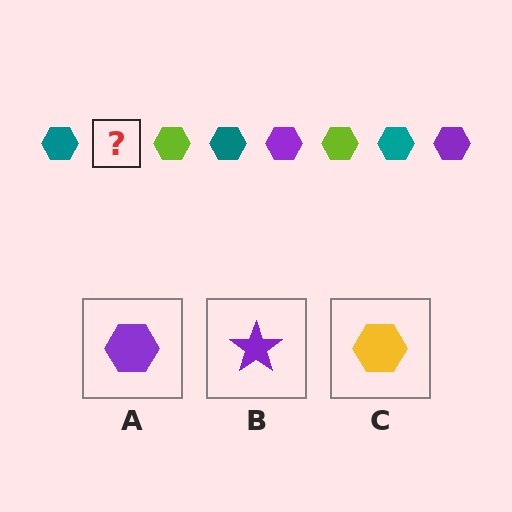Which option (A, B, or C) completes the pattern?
A.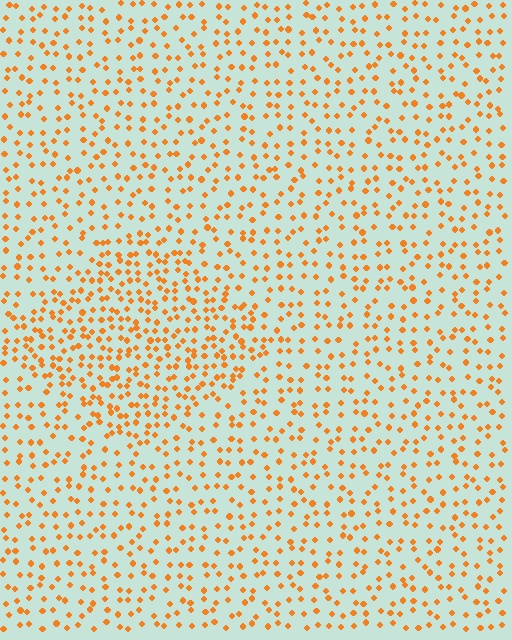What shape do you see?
I see a diamond.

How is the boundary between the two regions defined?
The boundary is defined by a change in element density (approximately 1.7x ratio). All elements are the same color, size, and shape.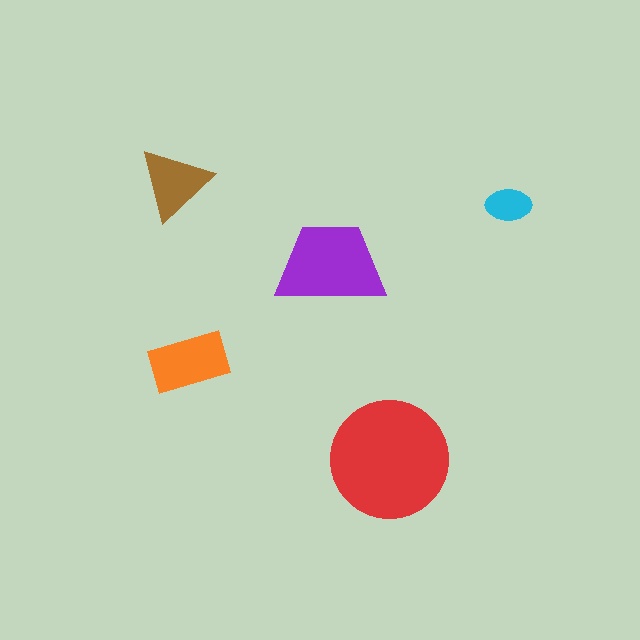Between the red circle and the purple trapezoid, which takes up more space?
The red circle.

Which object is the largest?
The red circle.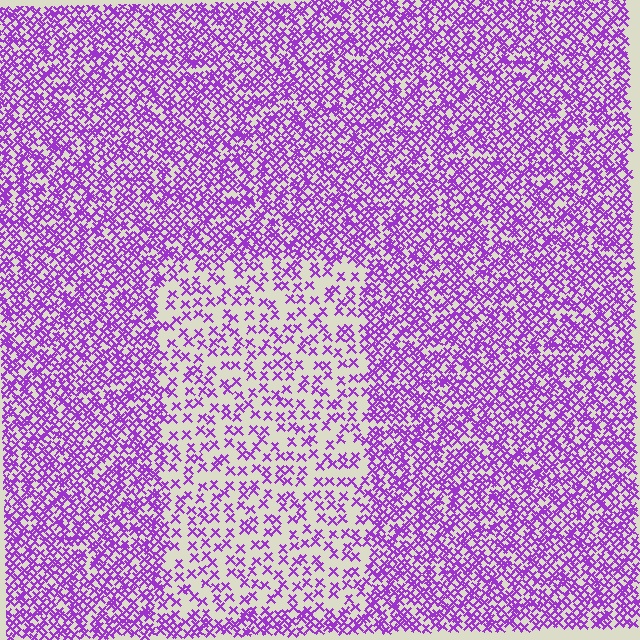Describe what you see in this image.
The image contains small purple elements arranged at two different densities. A rectangle-shaped region is visible where the elements are less densely packed than the surrounding area.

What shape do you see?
I see a rectangle.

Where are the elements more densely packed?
The elements are more densely packed outside the rectangle boundary.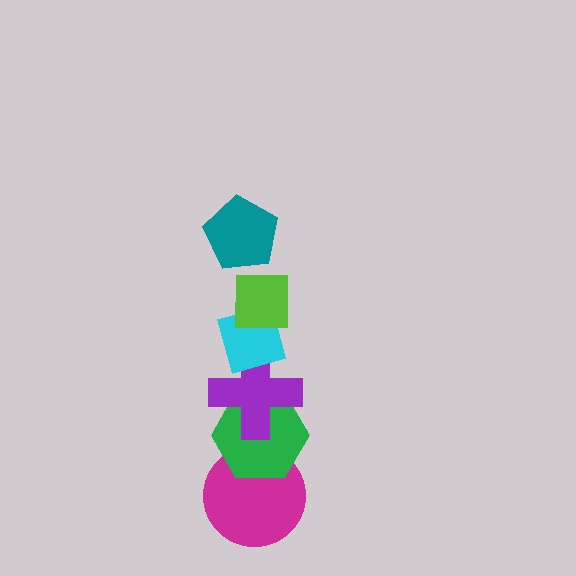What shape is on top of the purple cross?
The cyan diamond is on top of the purple cross.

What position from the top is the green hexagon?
The green hexagon is 5th from the top.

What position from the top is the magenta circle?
The magenta circle is 6th from the top.